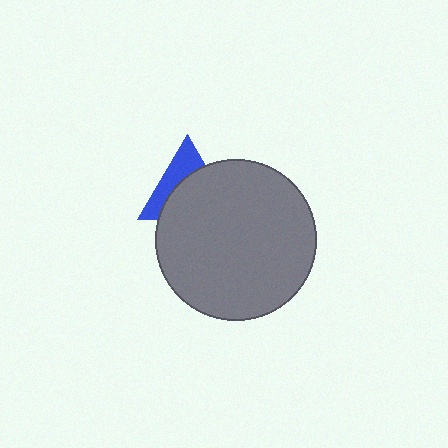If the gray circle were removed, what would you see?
You would see the complete blue triangle.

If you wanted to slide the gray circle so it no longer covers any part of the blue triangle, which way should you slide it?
Slide it down — that is the most direct way to separate the two shapes.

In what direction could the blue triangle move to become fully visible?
The blue triangle could move up. That would shift it out from behind the gray circle entirely.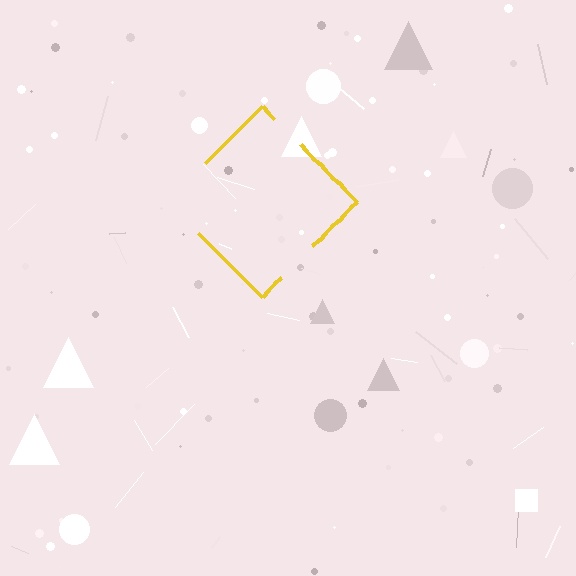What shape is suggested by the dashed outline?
The dashed outline suggests a diamond.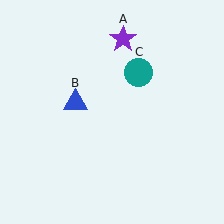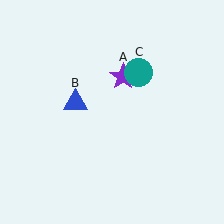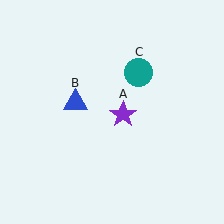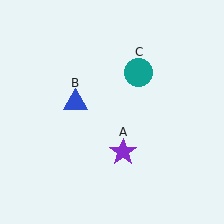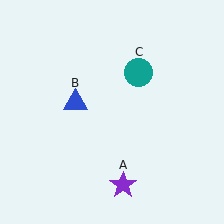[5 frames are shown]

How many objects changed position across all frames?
1 object changed position: purple star (object A).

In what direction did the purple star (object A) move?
The purple star (object A) moved down.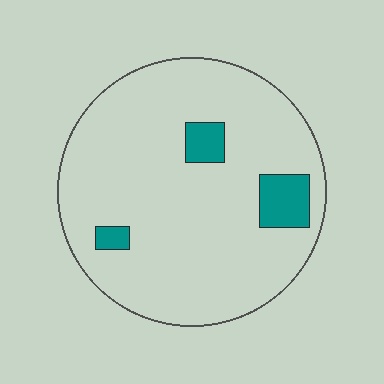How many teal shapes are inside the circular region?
3.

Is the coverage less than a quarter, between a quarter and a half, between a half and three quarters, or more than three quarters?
Less than a quarter.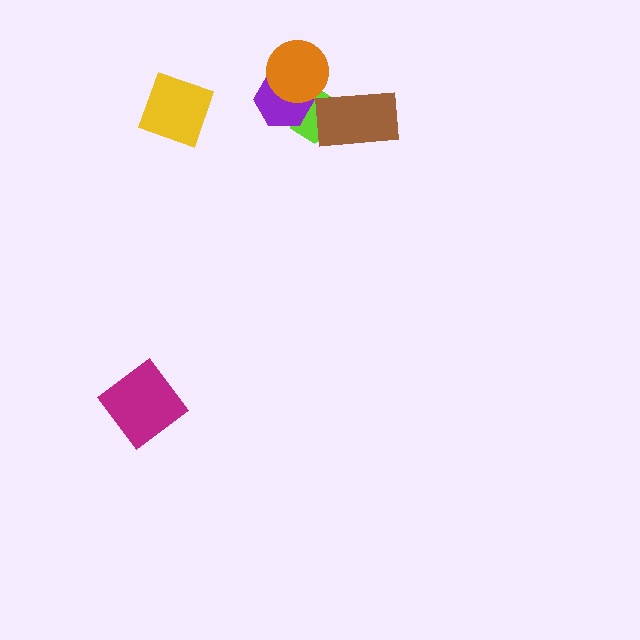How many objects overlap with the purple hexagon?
2 objects overlap with the purple hexagon.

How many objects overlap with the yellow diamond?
0 objects overlap with the yellow diamond.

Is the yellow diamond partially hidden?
No, no other shape covers it.